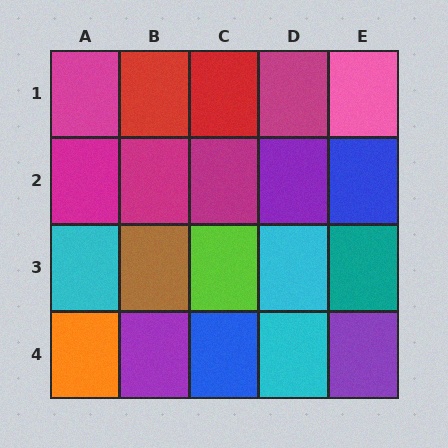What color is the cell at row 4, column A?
Orange.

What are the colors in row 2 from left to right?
Magenta, magenta, magenta, purple, blue.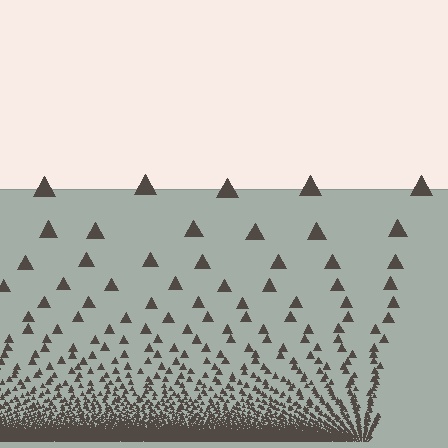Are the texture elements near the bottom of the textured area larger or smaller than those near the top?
Smaller. The gradient is inverted — elements near the bottom are smaller and denser.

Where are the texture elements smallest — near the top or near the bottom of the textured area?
Near the bottom.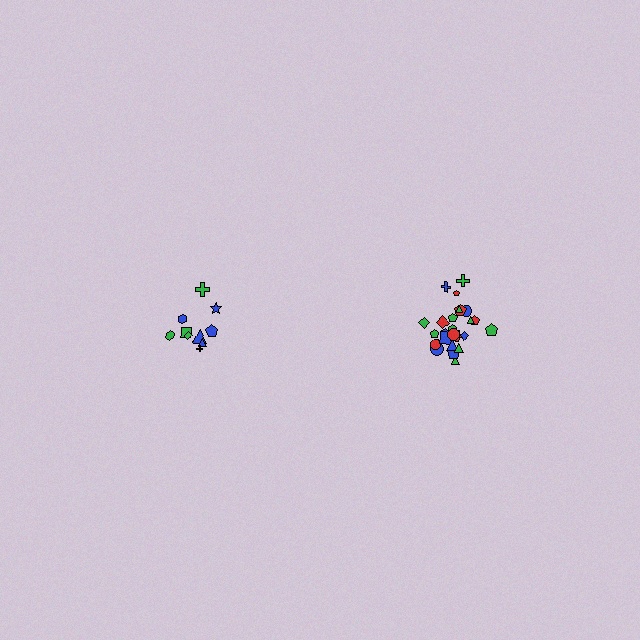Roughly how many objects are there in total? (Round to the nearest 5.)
Roughly 35 objects in total.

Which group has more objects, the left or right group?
The right group.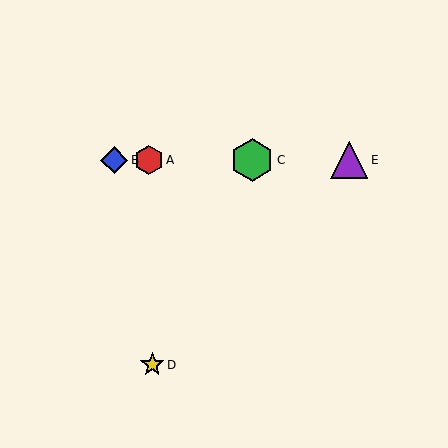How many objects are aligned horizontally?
4 objects (A, B, C, E) are aligned horizontally.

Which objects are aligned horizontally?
Objects A, B, C, E are aligned horizontally.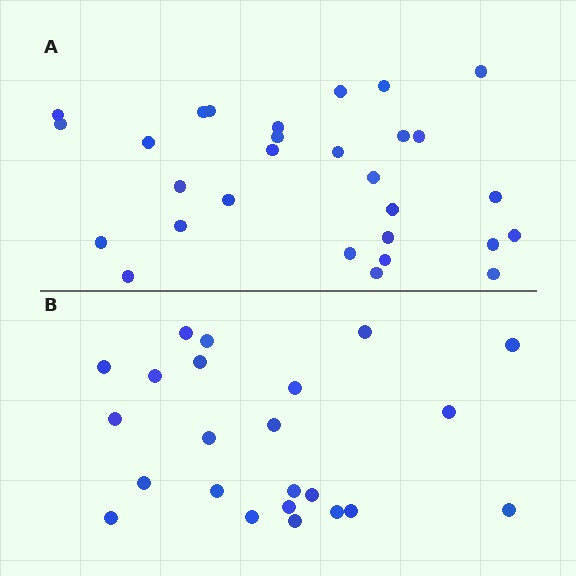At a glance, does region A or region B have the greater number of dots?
Region A (the top region) has more dots.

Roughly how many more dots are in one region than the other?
Region A has about 6 more dots than region B.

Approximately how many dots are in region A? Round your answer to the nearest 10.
About 30 dots. (The exact count is 29, which rounds to 30.)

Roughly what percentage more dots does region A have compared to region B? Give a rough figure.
About 25% more.